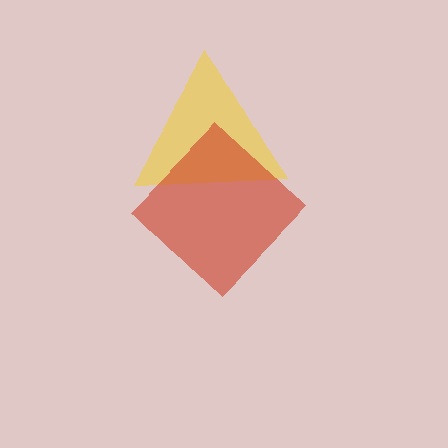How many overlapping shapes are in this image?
There are 2 overlapping shapes in the image.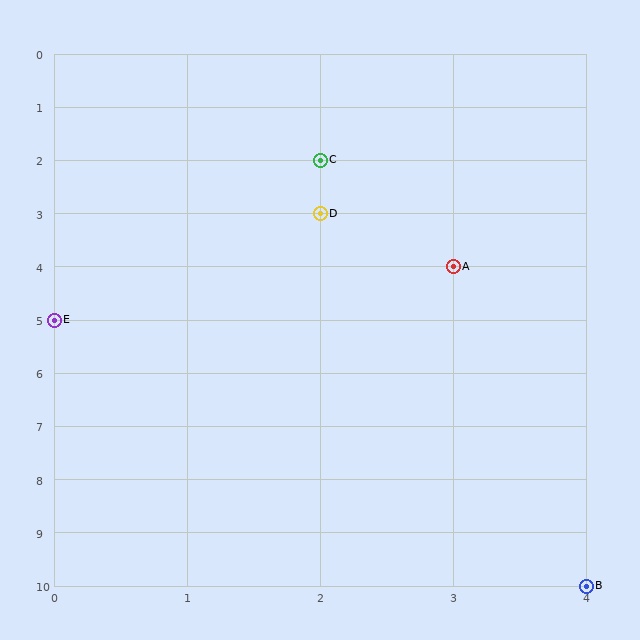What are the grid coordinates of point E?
Point E is at grid coordinates (0, 5).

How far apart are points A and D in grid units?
Points A and D are 1 column and 1 row apart (about 1.4 grid units diagonally).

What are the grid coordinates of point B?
Point B is at grid coordinates (4, 10).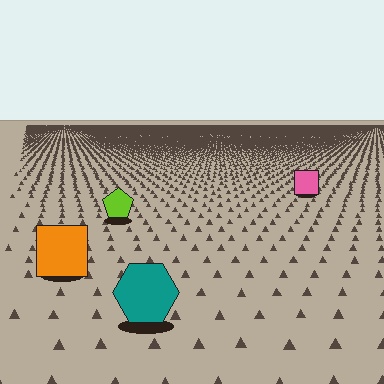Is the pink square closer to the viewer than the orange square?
No. The orange square is closer — you can tell from the texture gradient: the ground texture is coarser near it.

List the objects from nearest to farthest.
From nearest to farthest: the teal hexagon, the orange square, the lime pentagon, the pink square.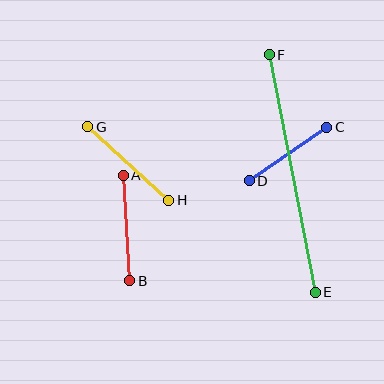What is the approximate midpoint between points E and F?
The midpoint is at approximately (292, 173) pixels.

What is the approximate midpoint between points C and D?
The midpoint is at approximately (288, 154) pixels.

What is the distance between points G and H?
The distance is approximately 109 pixels.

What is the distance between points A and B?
The distance is approximately 106 pixels.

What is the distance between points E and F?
The distance is approximately 242 pixels.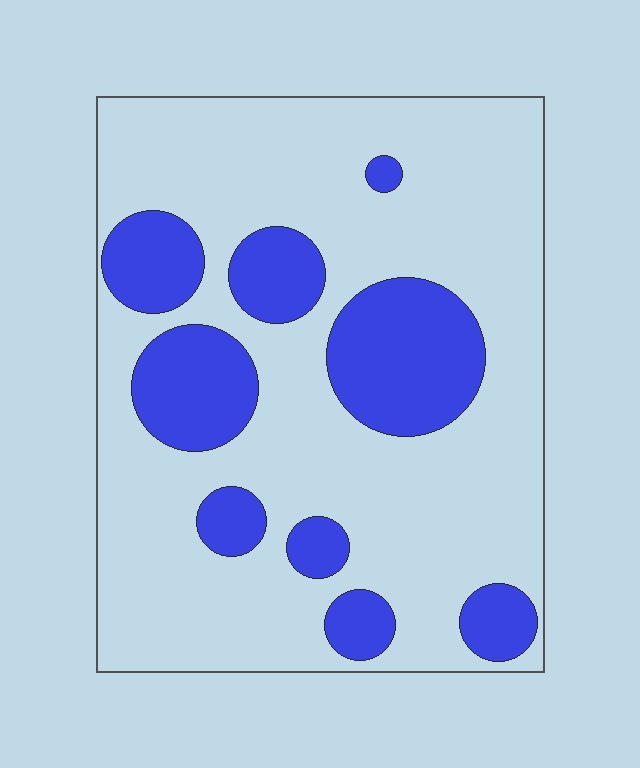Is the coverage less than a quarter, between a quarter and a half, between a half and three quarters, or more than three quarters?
Between a quarter and a half.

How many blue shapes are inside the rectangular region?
9.